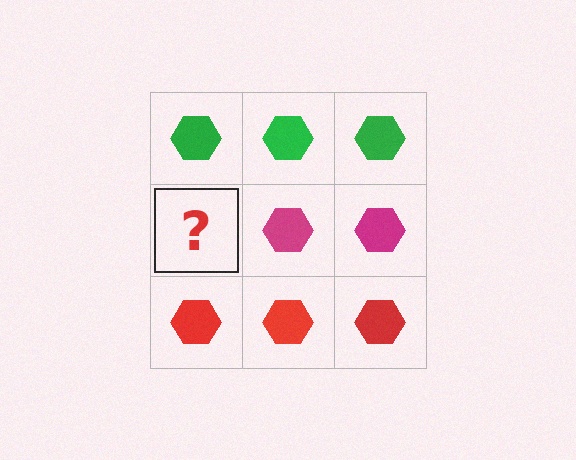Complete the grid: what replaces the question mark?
The question mark should be replaced with a magenta hexagon.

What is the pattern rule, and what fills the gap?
The rule is that each row has a consistent color. The gap should be filled with a magenta hexagon.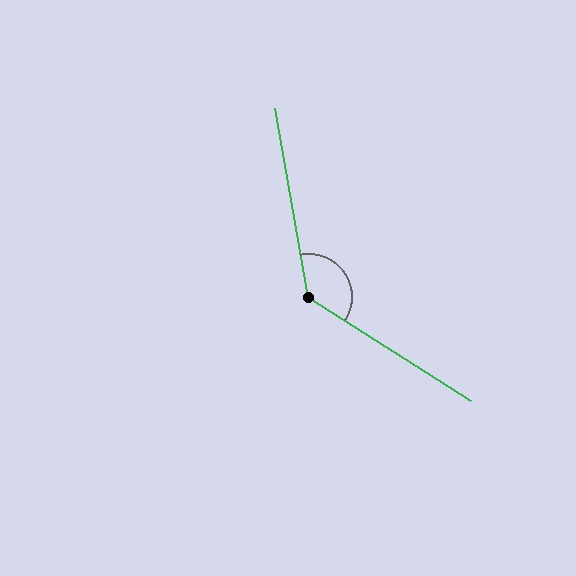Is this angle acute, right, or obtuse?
It is obtuse.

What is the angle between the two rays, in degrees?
Approximately 132 degrees.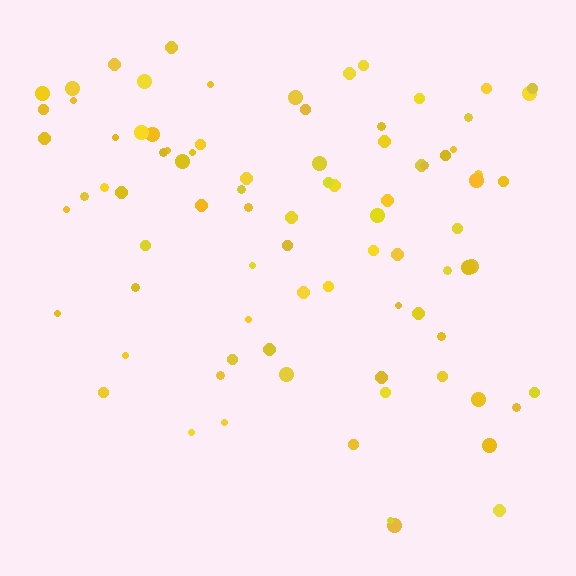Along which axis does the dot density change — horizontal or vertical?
Vertical.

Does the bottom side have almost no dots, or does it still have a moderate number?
Still a moderate number, just noticeably fewer than the top.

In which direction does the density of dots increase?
From bottom to top, with the top side densest.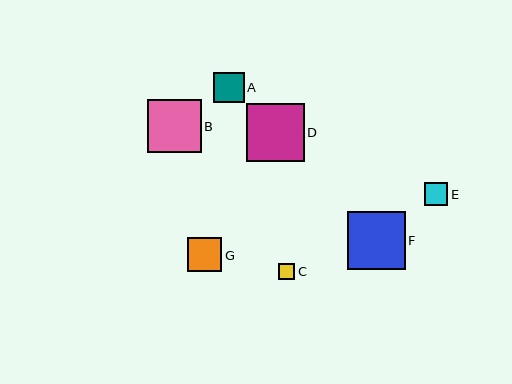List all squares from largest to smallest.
From largest to smallest: F, D, B, G, A, E, C.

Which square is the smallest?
Square C is the smallest with a size of approximately 16 pixels.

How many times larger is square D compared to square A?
Square D is approximately 1.9 times the size of square A.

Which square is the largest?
Square F is the largest with a size of approximately 58 pixels.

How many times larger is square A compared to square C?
Square A is approximately 1.9 times the size of square C.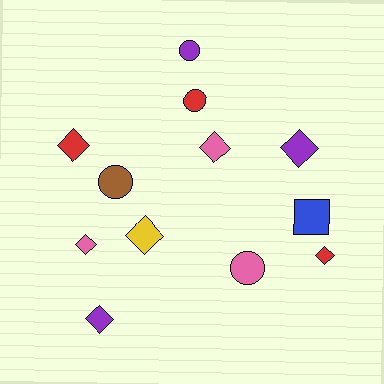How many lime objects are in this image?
There are no lime objects.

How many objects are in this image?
There are 12 objects.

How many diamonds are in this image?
There are 7 diamonds.